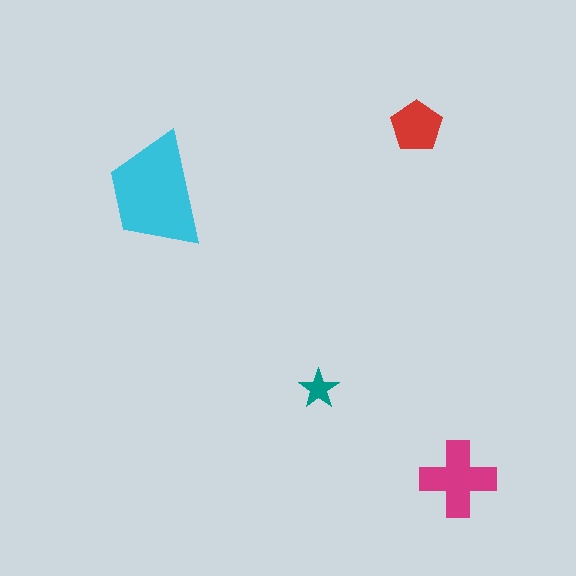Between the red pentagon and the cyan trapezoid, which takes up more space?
The cyan trapezoid.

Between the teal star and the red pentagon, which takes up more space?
The red pentagon.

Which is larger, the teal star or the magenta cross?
The magenta cross.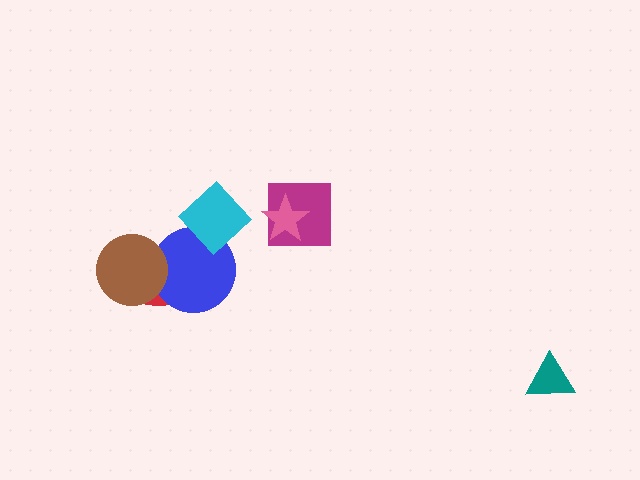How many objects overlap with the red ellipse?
2 objects overlap with the red ellipse.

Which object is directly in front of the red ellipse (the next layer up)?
The blue circle is directly in front of the red ellipse.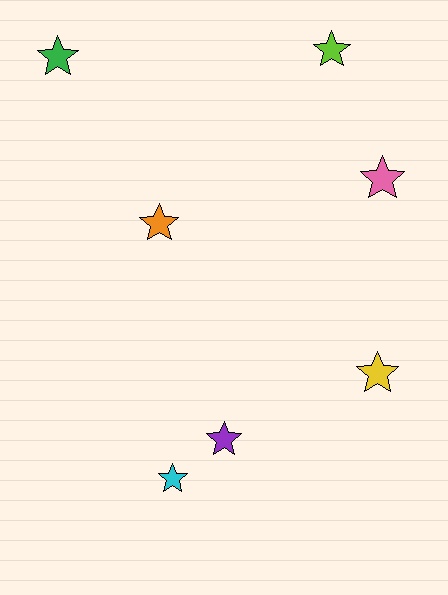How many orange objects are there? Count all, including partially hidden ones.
There is 1 orange object.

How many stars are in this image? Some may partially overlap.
There are 7 stars.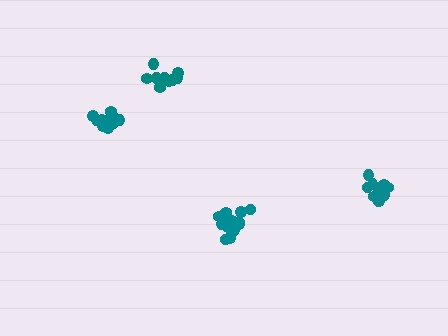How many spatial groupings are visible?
There are 4 spatial groupings.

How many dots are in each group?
Group 1: 10 dots, Group 2: 12 dots, Group 3: 12 dots, Group 4: 14 dots (48 total).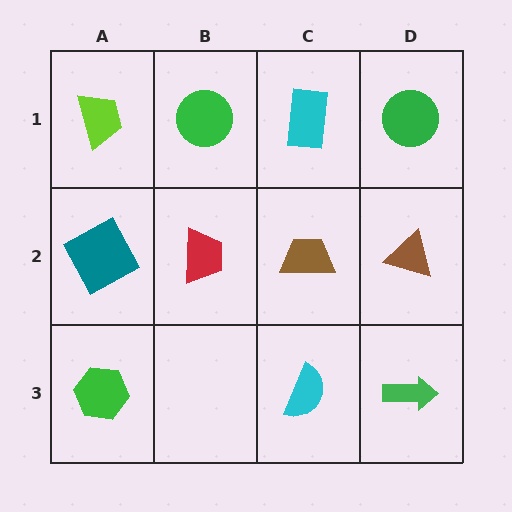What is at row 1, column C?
A cyan rectangle.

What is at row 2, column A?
A teal square.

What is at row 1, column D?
A green circle.